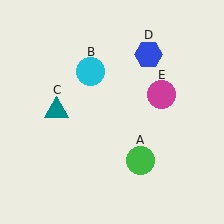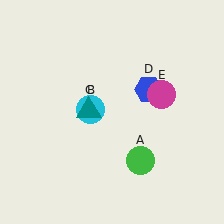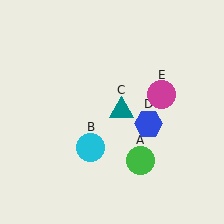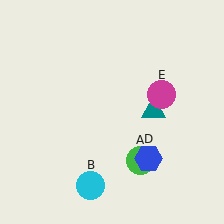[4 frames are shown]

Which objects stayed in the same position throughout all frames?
Green circle (object A) and magenta circle (object E) remained stationary.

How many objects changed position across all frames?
3 objects changed position: cyan circle (object B), teal triangle (object C), blue hexagon (object D).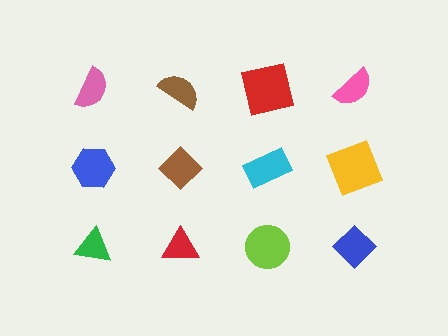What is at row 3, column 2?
A red triangle.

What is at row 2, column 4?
A yellow square.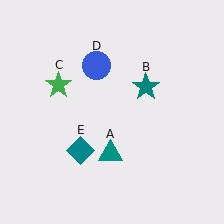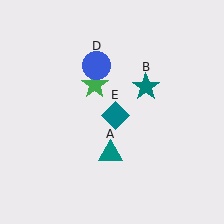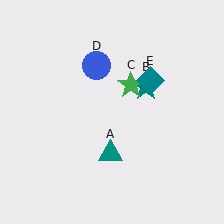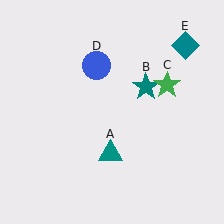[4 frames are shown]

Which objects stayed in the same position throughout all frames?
Teal triangle (object A) and teal star (object B) and blue circle (object D) remained stationary.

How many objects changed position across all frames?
2 objects changed position: green star (object C), teal diamond (object E).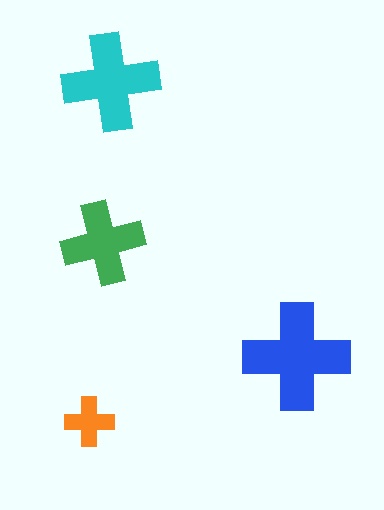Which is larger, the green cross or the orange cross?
The green one.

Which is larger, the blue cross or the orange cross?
The blue one.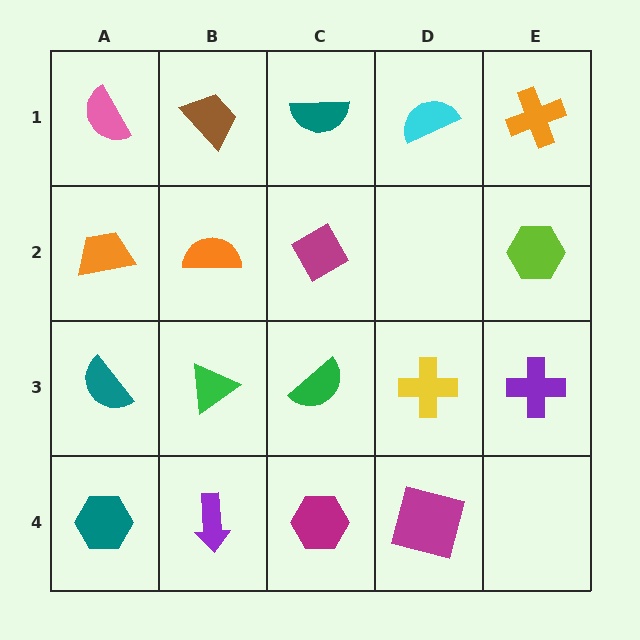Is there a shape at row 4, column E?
No, that cell is empty.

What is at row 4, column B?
A purple arrow.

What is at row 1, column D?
A cyan semicircle.